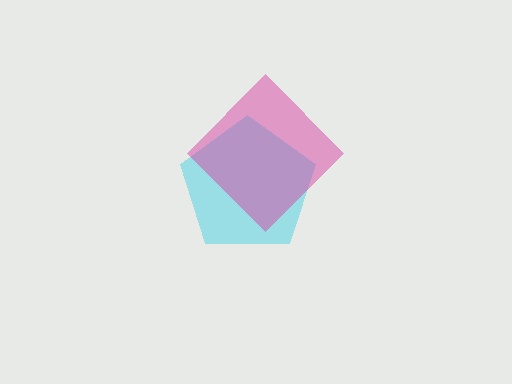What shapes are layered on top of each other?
The layered shapes are: a cyan pentagon, a magenta diamond.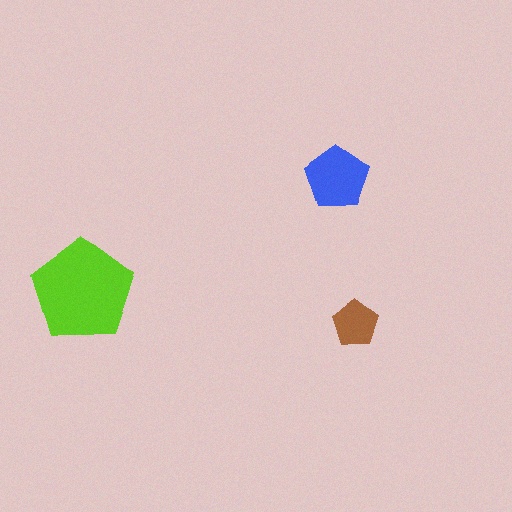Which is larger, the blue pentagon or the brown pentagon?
The blue one.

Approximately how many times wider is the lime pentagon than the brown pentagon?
About 2 times wider.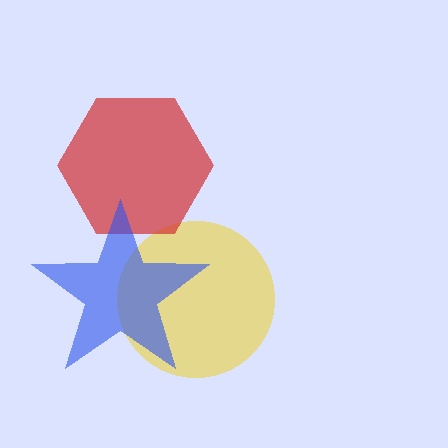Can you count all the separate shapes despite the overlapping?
Yes, there are 3 separate shapes.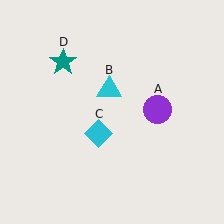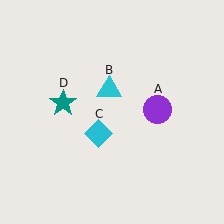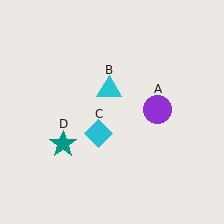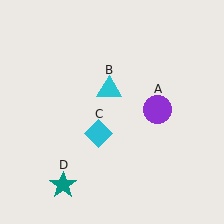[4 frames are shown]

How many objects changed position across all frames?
1 object changed position: teal star (object D).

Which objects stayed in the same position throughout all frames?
Purple circle (object A) and cyan triangle (object B) and cyan diamond (object C) remained stationary.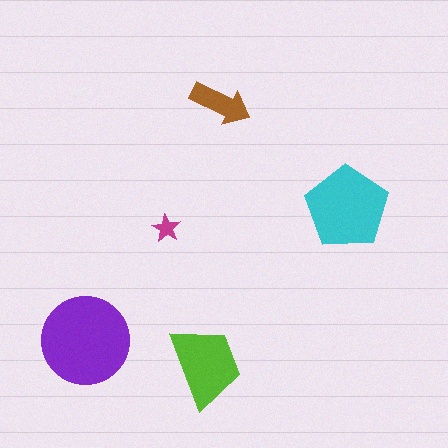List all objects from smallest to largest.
The magenta star, the brown arrow, the lime trapezoid, the cyan pentagon, the purple circle.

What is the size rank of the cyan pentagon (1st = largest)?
2nd.